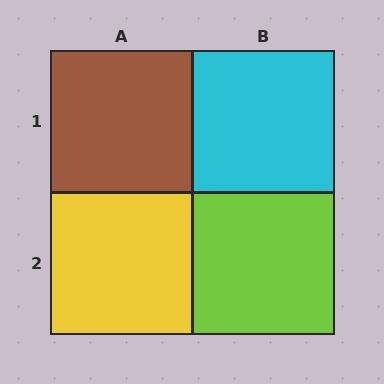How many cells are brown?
1 cell is brown.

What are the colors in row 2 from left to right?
Yellow, lime.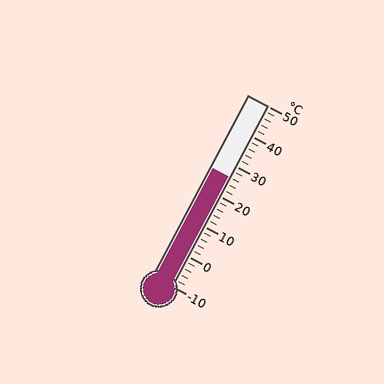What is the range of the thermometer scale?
The thermometer scale ranges from -10°C to 50°C.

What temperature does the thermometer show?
The thermometer shows approximately 26°C.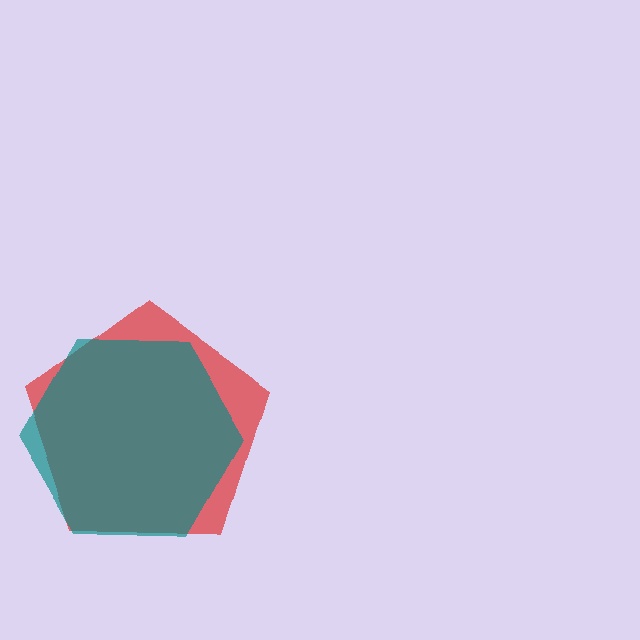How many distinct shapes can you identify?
There are 2 distinct shapes: a red pentagon, a teal hexagon.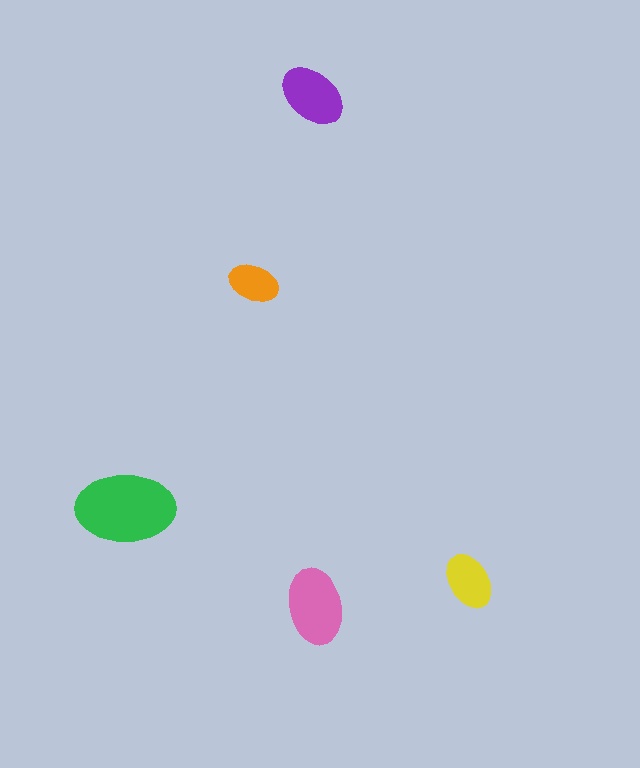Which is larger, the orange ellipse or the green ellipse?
The green one.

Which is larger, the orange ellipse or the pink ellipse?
The pink one.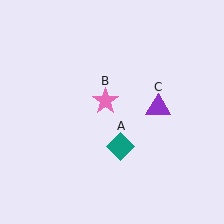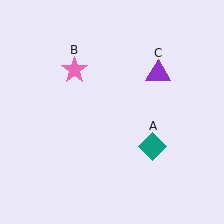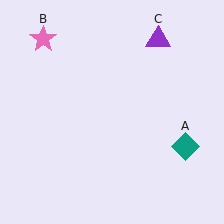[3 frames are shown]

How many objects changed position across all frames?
3 objects changed position: teal diamond (object A), pink star (object B), purple triangle (object C).